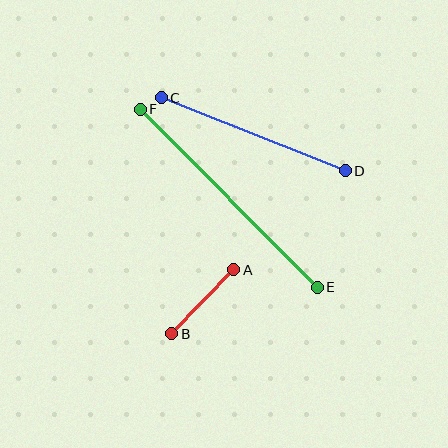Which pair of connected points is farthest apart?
Points E and F are farthest apart.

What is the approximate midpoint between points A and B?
The midpoint is at approximately (203, 302) pixels.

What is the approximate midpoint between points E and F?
The midpoint is at approximately (229, 198) pixels.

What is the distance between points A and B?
The distance is approximately 89 pixels.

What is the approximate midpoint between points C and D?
The midpoint is at approximately (253, 134) pixels.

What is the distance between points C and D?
The distance is approximately 198 pixels.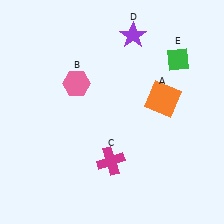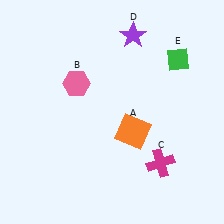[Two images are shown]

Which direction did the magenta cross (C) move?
The magenta cross (C) moved right.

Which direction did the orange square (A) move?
The orange square (A) moved down.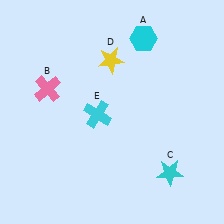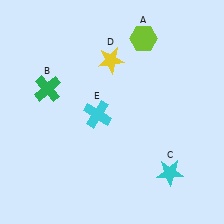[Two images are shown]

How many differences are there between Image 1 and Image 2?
There are 2 differences between the two images.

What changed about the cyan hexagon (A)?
In Image 1, A is cyan. In Image 2, it changed to lime.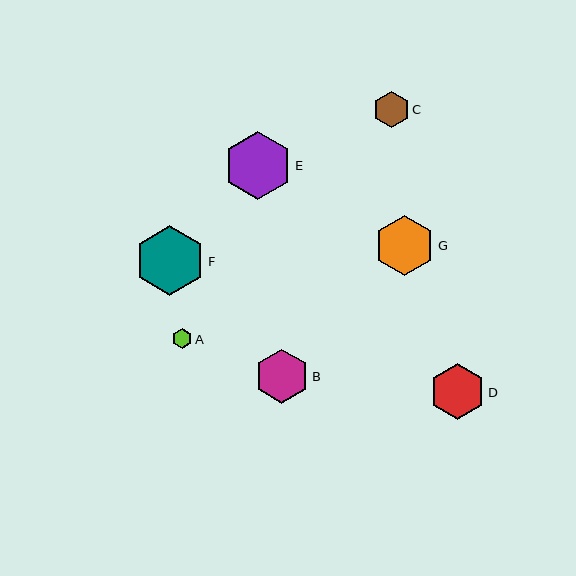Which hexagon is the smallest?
Hexagon A is the smallest with a size of approximately 20 pixels.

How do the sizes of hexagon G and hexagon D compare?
Hexagon G and hexagon D are approximately the same size.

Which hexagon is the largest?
Hexagon F is the largest with a size of approximately 69 pixels.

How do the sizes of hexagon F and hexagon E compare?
Hexagon F and hexagon E are approximately the same size.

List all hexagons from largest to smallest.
From largest to smallest: F, E, G, D, B, C, A.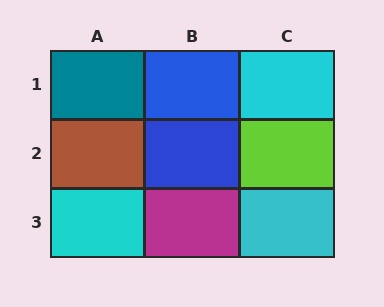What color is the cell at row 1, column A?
Teal.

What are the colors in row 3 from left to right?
Cyan, magenta, cyan.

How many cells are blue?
2 cells are blue.